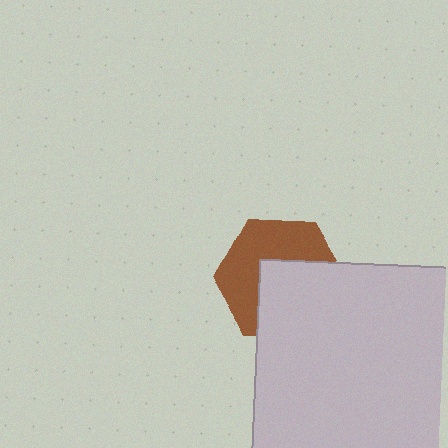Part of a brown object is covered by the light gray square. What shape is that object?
It is a hexagon.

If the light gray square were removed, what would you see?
You would see the complete brown hexagon.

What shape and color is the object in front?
The object in front is a light gray square.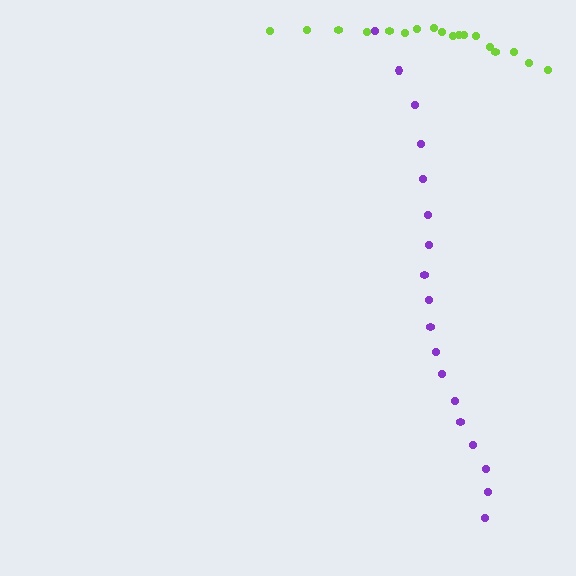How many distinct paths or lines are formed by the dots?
There are 2 distinct paths.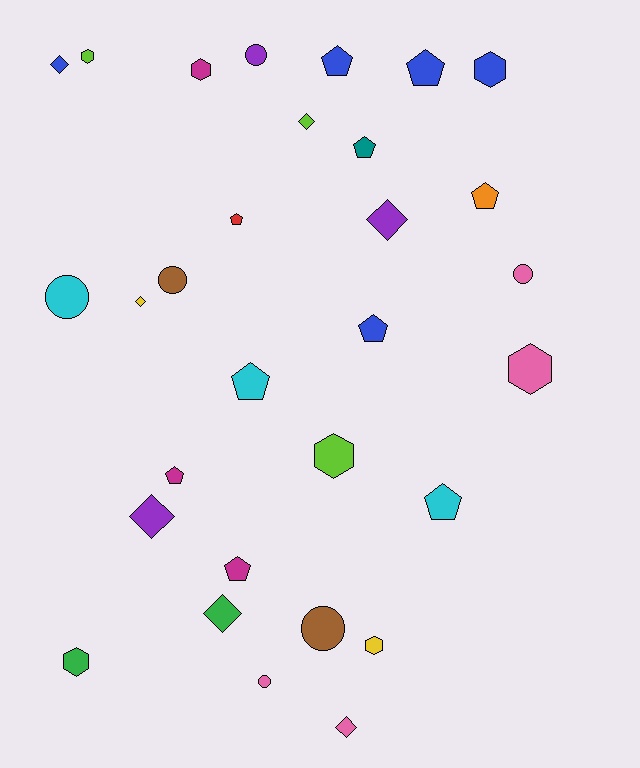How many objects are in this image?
There are 30 objects.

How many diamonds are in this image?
There are 7 diamonds.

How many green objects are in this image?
There are 2 green objects.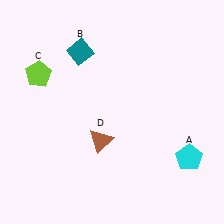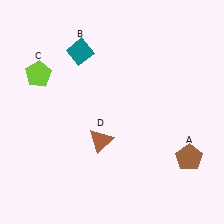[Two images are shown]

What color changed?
The pentagon (A) changed from cyan in Image 1 to brown in Image 2.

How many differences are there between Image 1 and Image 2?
There is 1 difference between the two images.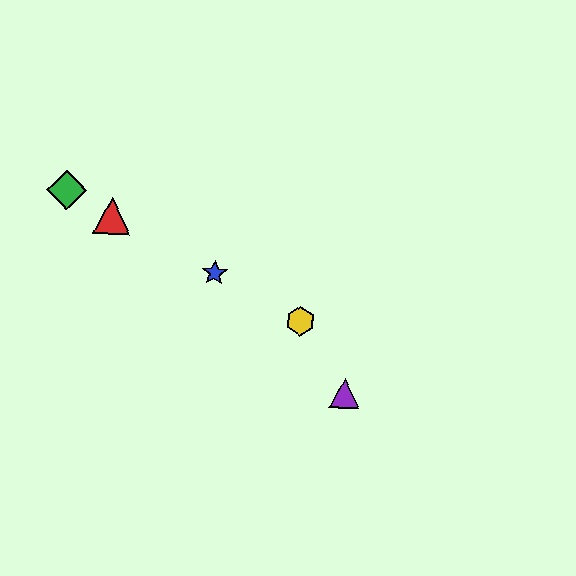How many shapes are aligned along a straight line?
4 shapes (the red triangle, the blue star, the green diamond, the yellow hexagon) are aligned along a straight line.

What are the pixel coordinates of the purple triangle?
The purple triangle is at (344, 393).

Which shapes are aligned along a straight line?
The red triangle, the blue star, the green diamond, the yellow hexagon are aligned along a straight line.